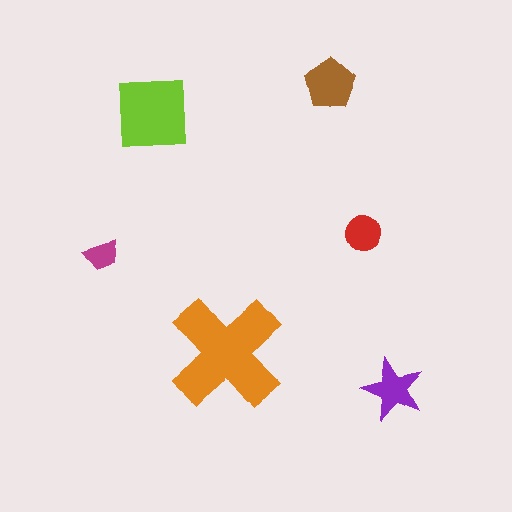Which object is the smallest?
The magenta trapezoid.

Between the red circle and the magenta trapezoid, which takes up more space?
The red circle.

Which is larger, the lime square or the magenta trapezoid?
The lime square.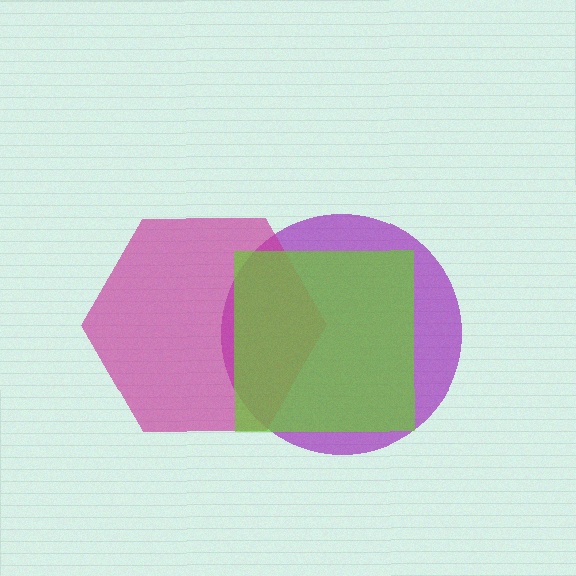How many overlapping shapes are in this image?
There are 3 overlapping shapes in the image.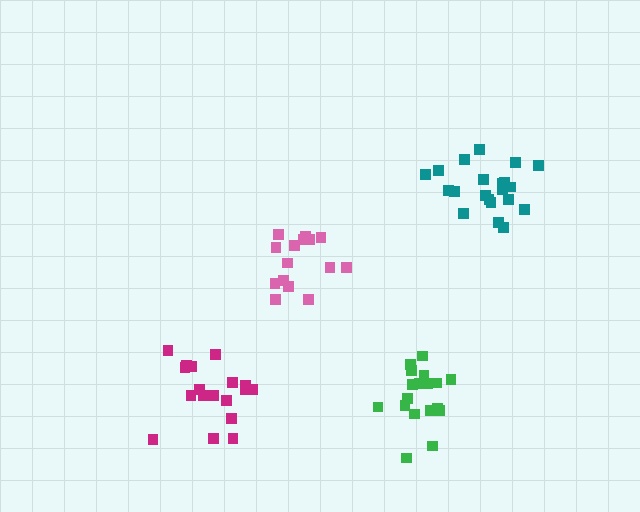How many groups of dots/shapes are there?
There are 4 groups.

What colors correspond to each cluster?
The clusters are colored: green, pink, magenta, teal.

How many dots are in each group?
Group 1: 18 dots, Group 2: 15 dots, Group 3: 18 dots, Group 4: 21 dots (72 total).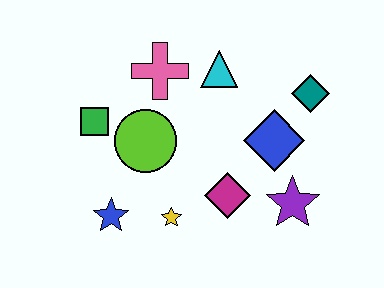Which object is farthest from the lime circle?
The teal diamond is farthest from the lime circle.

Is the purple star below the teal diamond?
Yes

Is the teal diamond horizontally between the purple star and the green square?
No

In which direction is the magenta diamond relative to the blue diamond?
The magenta diamond is below the blue diamond.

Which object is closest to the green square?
The lime circle is closest to the green square.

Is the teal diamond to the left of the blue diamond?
No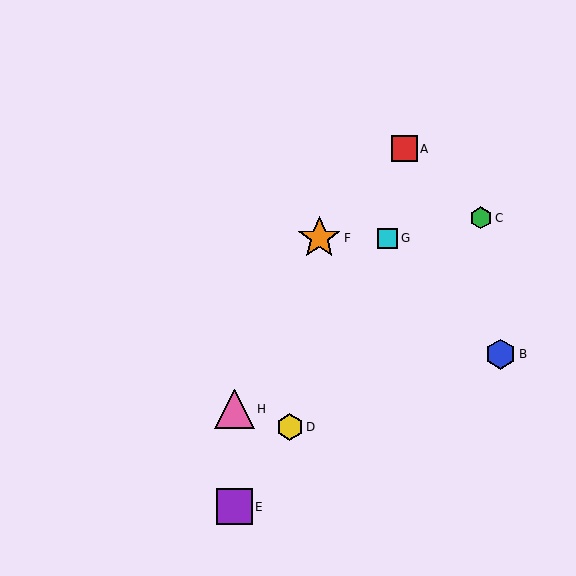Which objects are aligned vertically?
Objects E, H are aligned vertically.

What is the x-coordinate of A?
Object A is at x≈404.